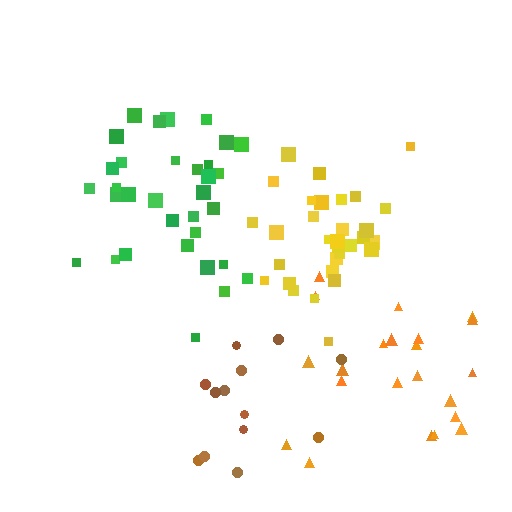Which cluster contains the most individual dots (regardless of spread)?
Green (33).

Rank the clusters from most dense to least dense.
yellow, green, brown, orange.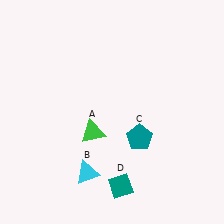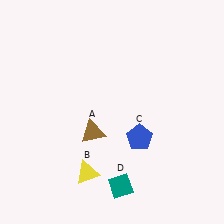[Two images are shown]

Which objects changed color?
A changed from green to brown. B changed from cyan to yellow. C changed from teal to blue.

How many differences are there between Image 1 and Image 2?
There are 3 differences between the two images.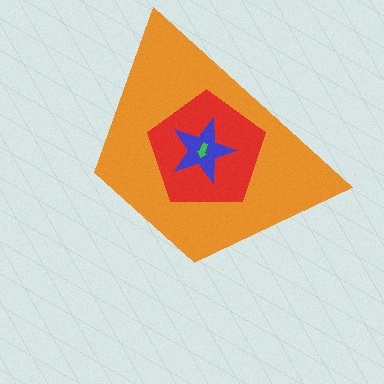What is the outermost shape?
The orange trapezoid.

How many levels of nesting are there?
4.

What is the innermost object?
The green arrow.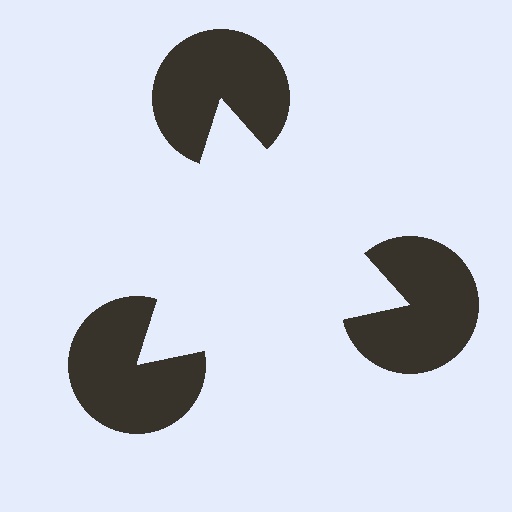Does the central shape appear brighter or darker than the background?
It typically appears slightly brighter than the background, even though no actual brightness change is drawn.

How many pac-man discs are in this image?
There are 3 — one at each vertex of the illusory triangle.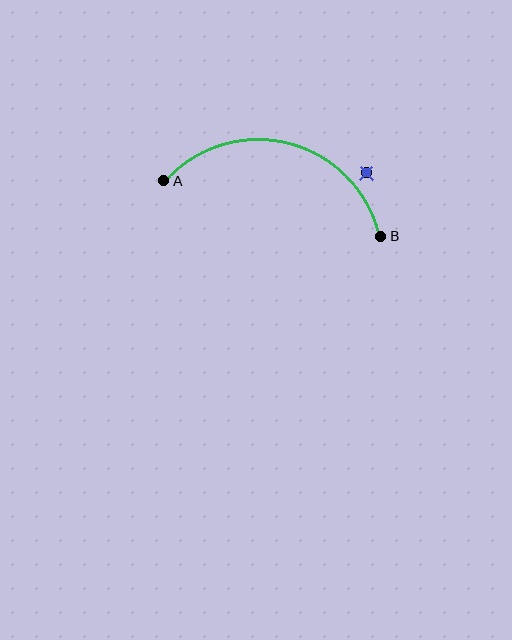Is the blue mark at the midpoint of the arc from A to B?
No — the blue mark does not lie on the arc at all. It sits slightly outside the curve.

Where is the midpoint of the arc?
The arc midpoint is the point on the curve farthest from the straight line joining A and B. It sits above that line.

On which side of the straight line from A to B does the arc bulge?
The arc bulges above the straight line connecting A and B.